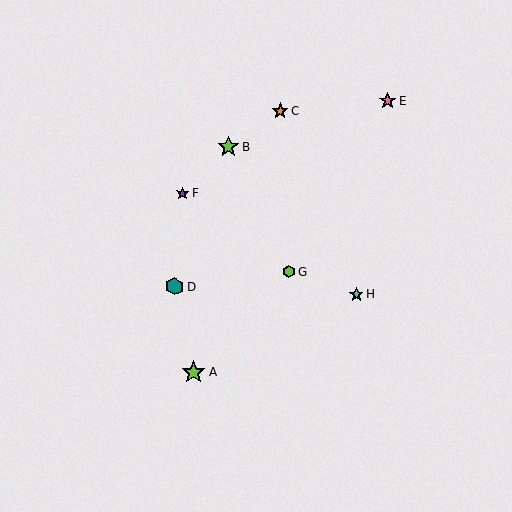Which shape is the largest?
The lime star (labeled A) is the largest.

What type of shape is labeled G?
Shape G is a lime hexagon.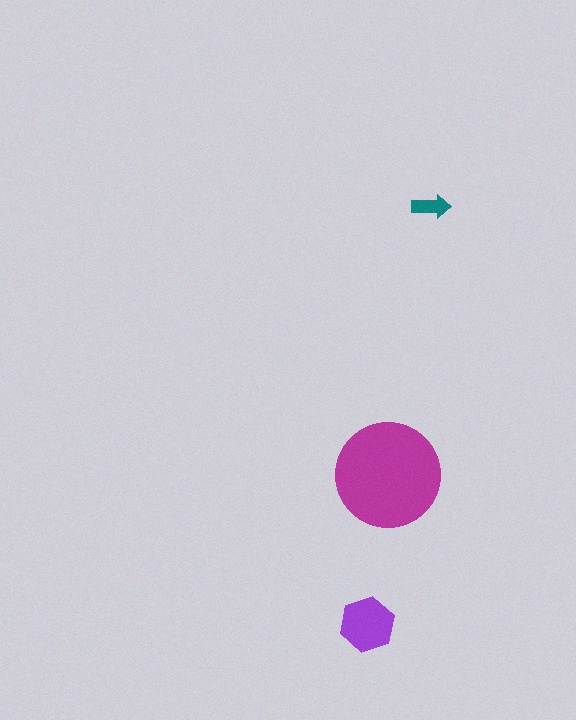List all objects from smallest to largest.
The teal arrow, the purple hexagon, the magenta circle.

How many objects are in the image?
There are 3 objects in the image.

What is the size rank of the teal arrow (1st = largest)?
3rd.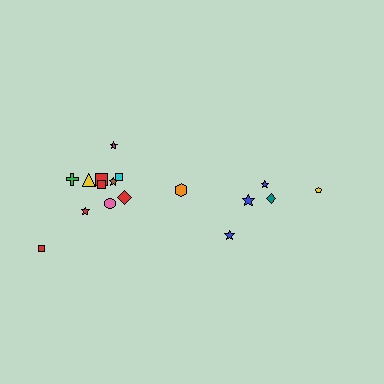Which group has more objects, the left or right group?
The left group.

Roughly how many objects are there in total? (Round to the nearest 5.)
Roughly 15 objects in total.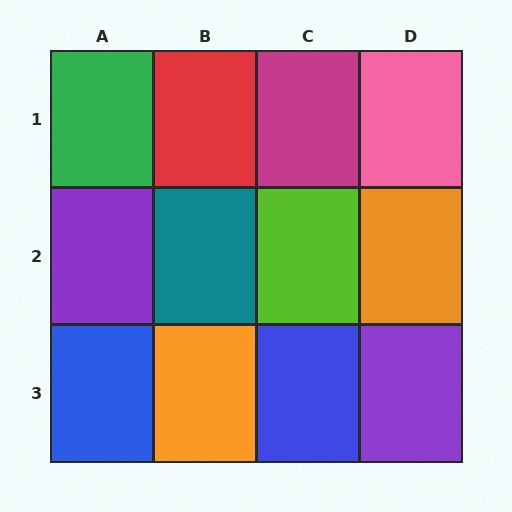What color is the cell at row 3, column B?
Orange.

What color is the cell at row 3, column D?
Purple.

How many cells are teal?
1 cell is teal.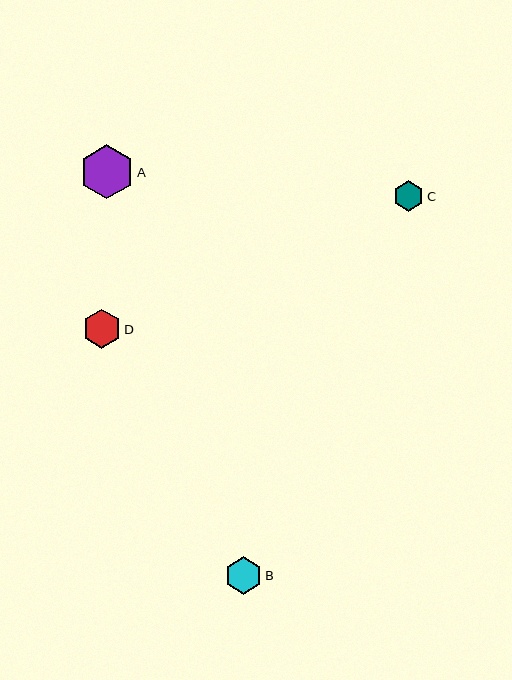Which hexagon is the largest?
Hexagon A is the largest with a size of approximately 54 pixels.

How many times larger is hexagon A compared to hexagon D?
Hexagon A is approximately 1.4 times the size of hexagon D.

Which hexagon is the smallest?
Hexagon C is the smallest with a size of approximately 31 pixels.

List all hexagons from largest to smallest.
From largest to smallest: A, D, B, C.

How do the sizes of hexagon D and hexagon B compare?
Hexagon D and hexagon B are approximately the same size.